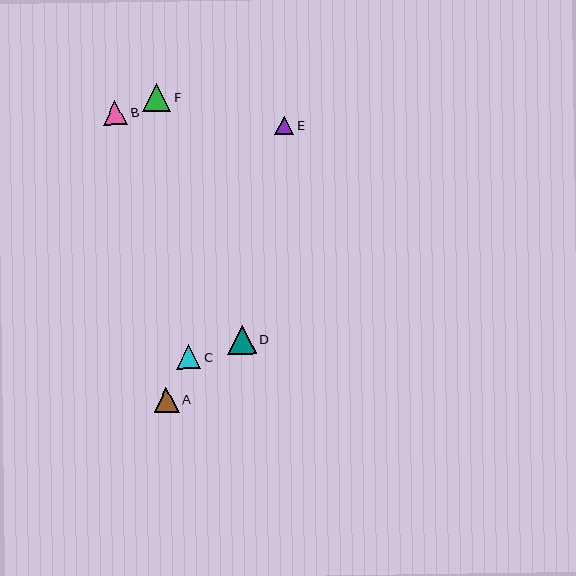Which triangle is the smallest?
Triangle E is the smallest with a size of approximately 19 pixels.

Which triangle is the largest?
Triangle D is the largest with a size of approximately 29 pixels.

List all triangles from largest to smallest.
From largest to smallest: D, F, C, A, B, E.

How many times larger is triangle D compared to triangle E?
Triangle D is approximately 1.5 times the size of triangle E.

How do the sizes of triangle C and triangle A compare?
Triangle C and triangle A are approximately the same size.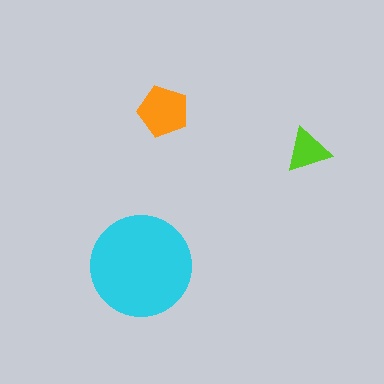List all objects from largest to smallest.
The cyan circle, the orange pentagon, the lime triangle.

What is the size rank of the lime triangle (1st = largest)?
3rd.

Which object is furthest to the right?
The lime triangle is rightmost.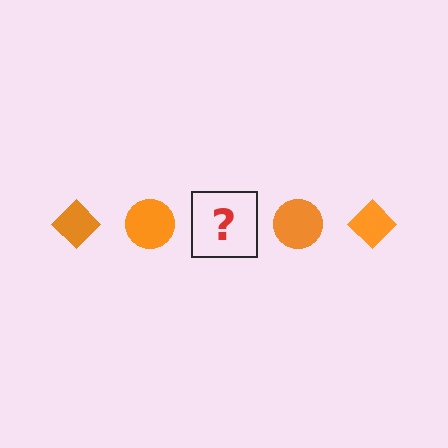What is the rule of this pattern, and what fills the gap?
The rule is that the pattern cycles through diamond, circle shapes in orange. The gap should be filled with an orange diamond.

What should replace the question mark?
The question mark should be replaced with an orange diamond.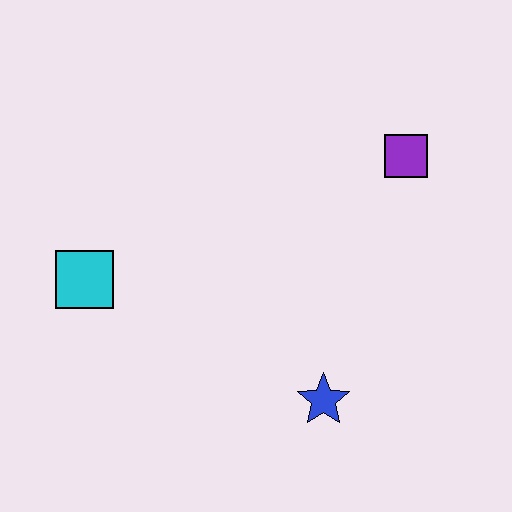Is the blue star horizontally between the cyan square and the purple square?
Yes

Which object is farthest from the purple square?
The cyan square is farthest from the purple square.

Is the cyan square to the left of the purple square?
Yes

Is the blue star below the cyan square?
Yes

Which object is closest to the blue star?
The purple square is closest to the blue star.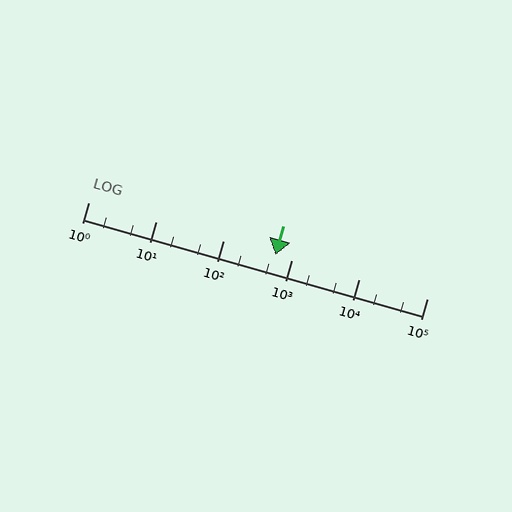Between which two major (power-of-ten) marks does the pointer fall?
The pointer is between 100 and 1000.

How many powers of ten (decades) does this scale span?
The scale spans 5 decades, from 1 to 100000.